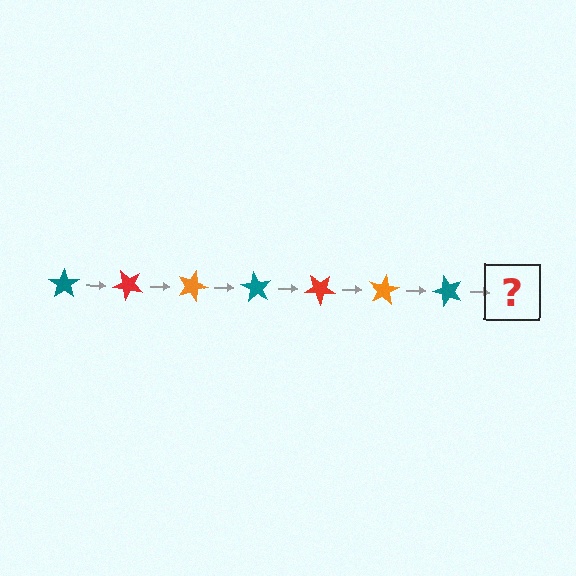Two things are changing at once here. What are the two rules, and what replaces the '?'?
The two rules are that it rotates 45 degrees each step and the color cycles through teal, red, and orange. The '?' should be a red star, rotated 315 degrees from the start.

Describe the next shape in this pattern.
It should be a red star, rotated 315 degrees from the start.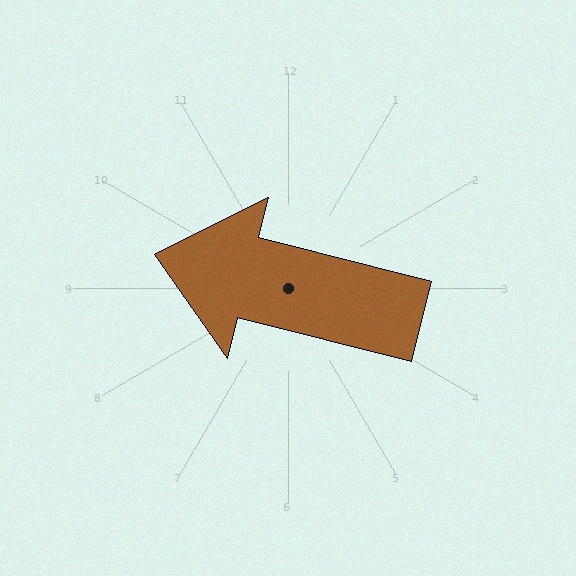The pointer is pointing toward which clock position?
Roughly 9 o'clock.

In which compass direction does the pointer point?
West.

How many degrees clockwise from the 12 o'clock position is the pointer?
Approximately 284 degrees.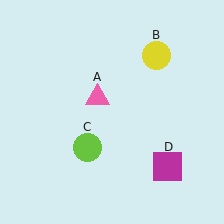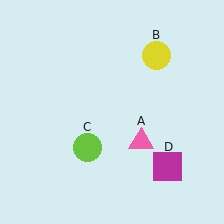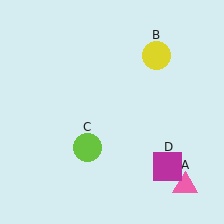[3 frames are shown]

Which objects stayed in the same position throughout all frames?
Yellow circle (object B) and lime circle (object C) and magenta square (object D) remained stationary.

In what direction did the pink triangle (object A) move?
The pink triangle (object A) moved down and to the right.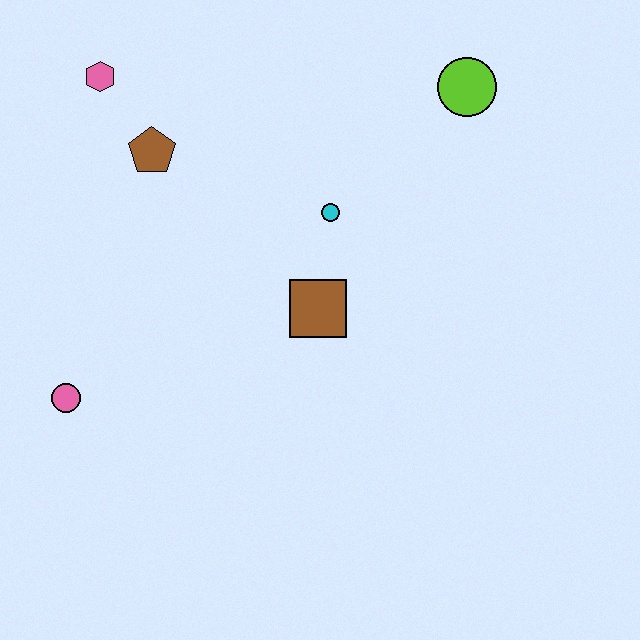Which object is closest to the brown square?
The cyan circle is closest to the brown square.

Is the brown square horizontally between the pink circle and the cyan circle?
Yes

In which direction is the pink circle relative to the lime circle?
The pink circle is to the left of the lime circle.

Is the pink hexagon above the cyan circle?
Yes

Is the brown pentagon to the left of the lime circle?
Yes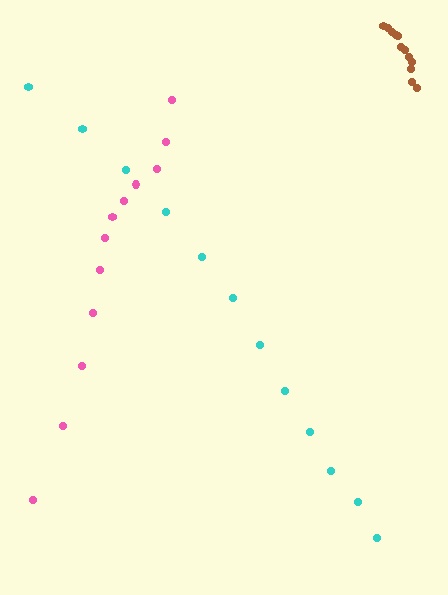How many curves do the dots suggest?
There are 3 distinct paths.